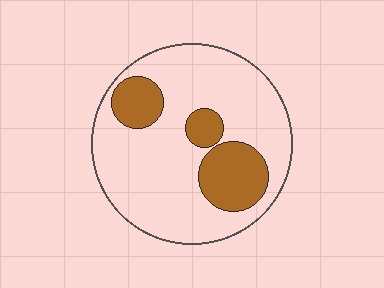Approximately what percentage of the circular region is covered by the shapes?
Approximately 25%.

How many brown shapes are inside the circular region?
3.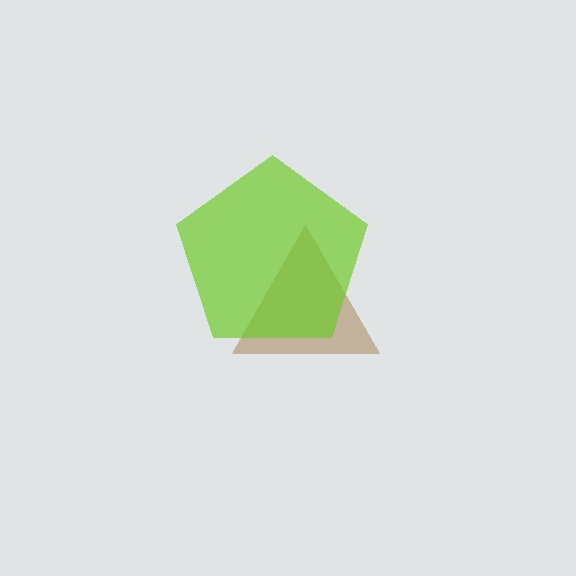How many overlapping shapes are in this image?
There are 2 overlapping shapes in the image.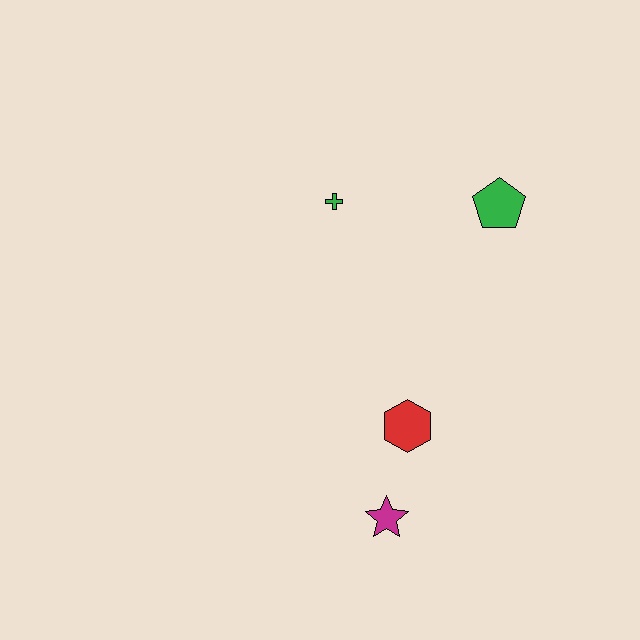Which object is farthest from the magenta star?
The green pentagon is farthest from the magenta star.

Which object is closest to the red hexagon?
The magenta star is closest to the red hexagon.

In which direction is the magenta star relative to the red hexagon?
The magenta star is below the red hexagon.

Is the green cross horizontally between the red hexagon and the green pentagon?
No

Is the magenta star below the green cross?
Yes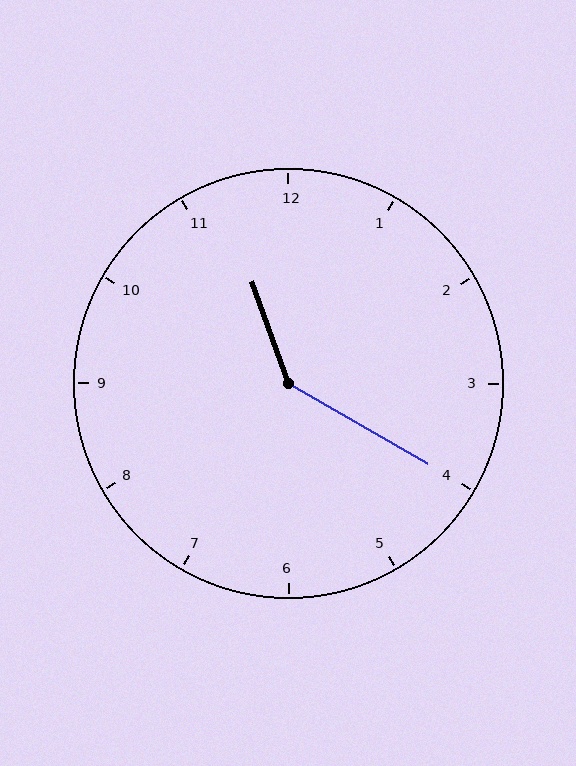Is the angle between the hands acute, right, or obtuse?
It is obtuse.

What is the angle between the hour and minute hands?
Approximately 140 degrees.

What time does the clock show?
11:20.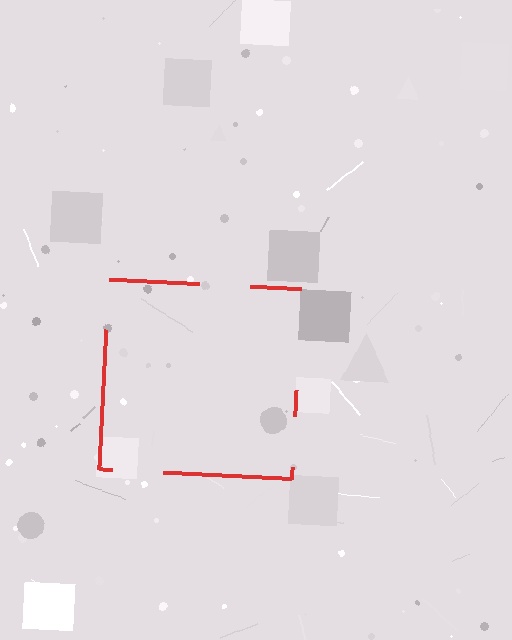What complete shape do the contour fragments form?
The contour fragments form a square.